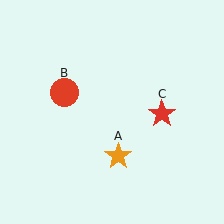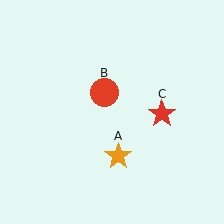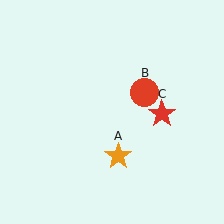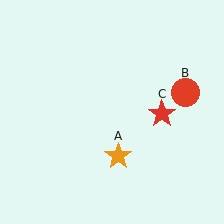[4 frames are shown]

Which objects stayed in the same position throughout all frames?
Orange star (object A) and red star (object C) remained stationary.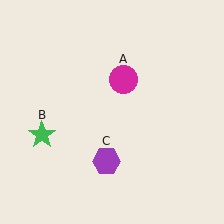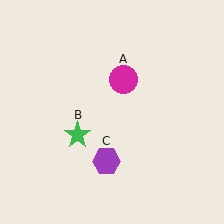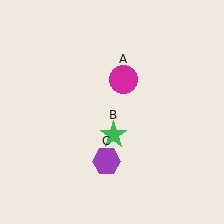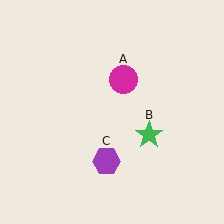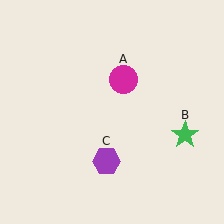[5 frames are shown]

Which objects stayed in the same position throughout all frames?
Magenta circle (object A) and purple hexagon (object C) remained stationary.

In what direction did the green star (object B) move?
The green star (object B) moved right.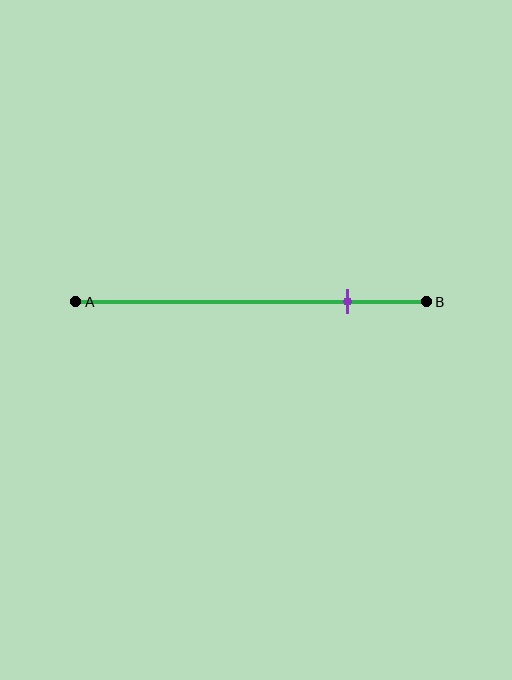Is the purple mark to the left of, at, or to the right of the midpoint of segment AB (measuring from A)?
The purple mark is to the right of the midpoint of segment AB.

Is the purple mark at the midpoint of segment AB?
No, the mark is at about 80% from A, not at the 50% midpoint.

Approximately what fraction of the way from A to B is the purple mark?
The purple mark is approximately 80% of the way from A to B.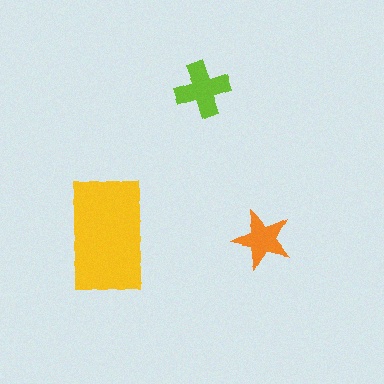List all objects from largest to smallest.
The yellow rectangle, the lime cross, the orange star.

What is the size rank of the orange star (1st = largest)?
3rd.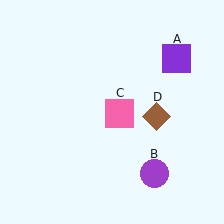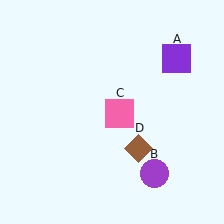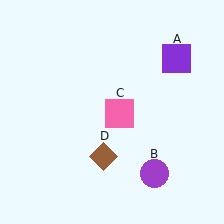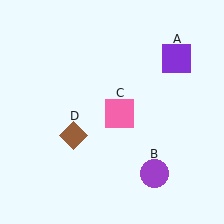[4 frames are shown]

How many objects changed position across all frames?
1 object changed position: brown diamond (object D).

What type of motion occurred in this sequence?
The brown diamond (object D) rotated clockwise around the center of the scene.